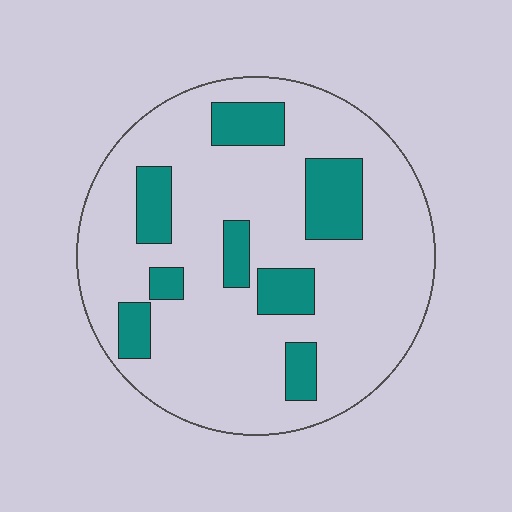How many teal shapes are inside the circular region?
8.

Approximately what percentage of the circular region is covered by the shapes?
Approximately 20%.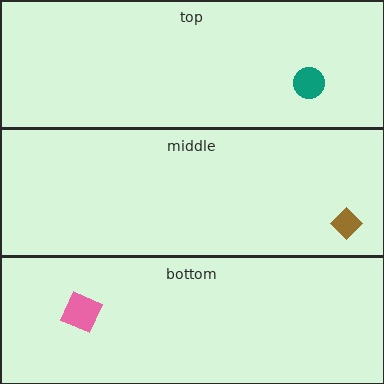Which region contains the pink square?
The bottom region.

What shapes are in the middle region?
The brown diamond.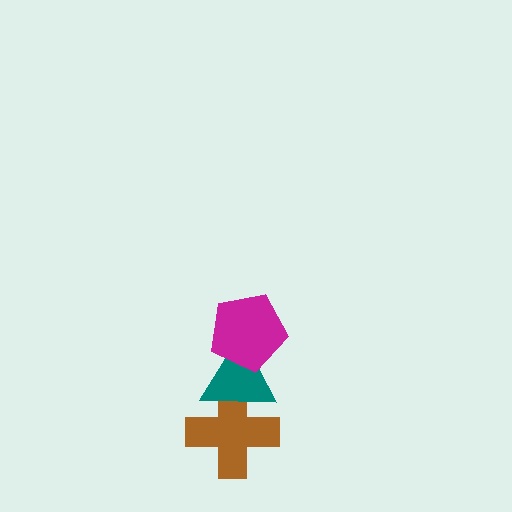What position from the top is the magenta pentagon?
The magenta pentagon is 1st from the top.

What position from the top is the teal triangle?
The teal triangle is 2nd from the top.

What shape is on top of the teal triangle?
The magenta pentagon is on top of the teal triangle.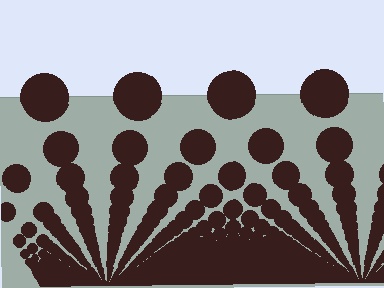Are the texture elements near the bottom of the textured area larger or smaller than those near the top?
Smaller. The gradient is inverted — elements near the bottom are smaller and denser.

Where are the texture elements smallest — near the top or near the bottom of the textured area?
Near the bottom.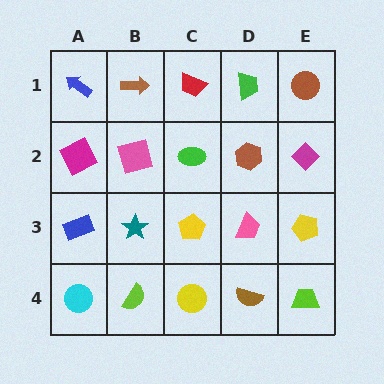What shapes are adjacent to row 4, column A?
A blue rectangle (row 3, column A), a lime semicircle (row 4, column B).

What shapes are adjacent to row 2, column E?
A brown circle (row 1, column E), a yellow pentagon (row 3, column E), a brown hexagon (row 2, column D).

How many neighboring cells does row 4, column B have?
3.